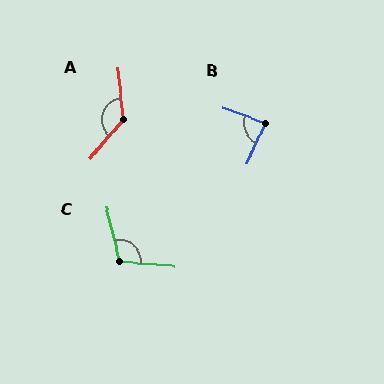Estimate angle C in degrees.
Approximately 108 degrees.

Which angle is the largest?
A, at approximately 135 degrees.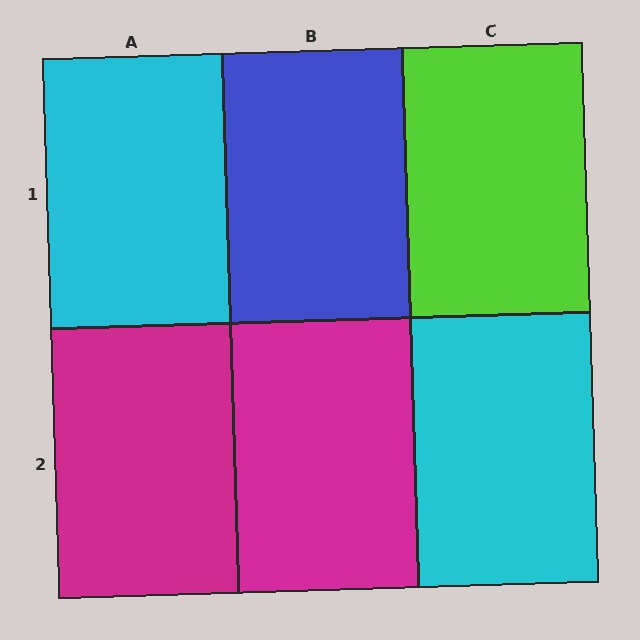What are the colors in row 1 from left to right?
Cyan, blue, lime.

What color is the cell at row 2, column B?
Magenta.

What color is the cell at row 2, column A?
Magenta.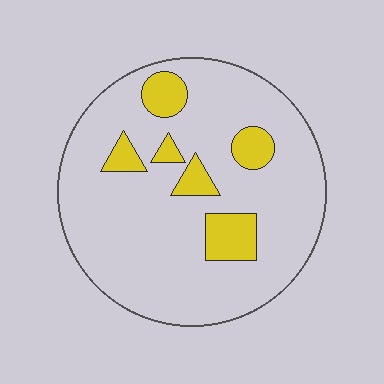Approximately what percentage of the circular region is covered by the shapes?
Approximately 15%.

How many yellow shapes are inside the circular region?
6.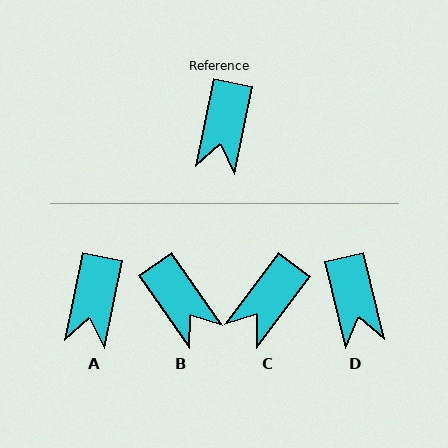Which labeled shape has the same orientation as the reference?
A.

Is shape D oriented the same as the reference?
No, it is off by about 25 degrees.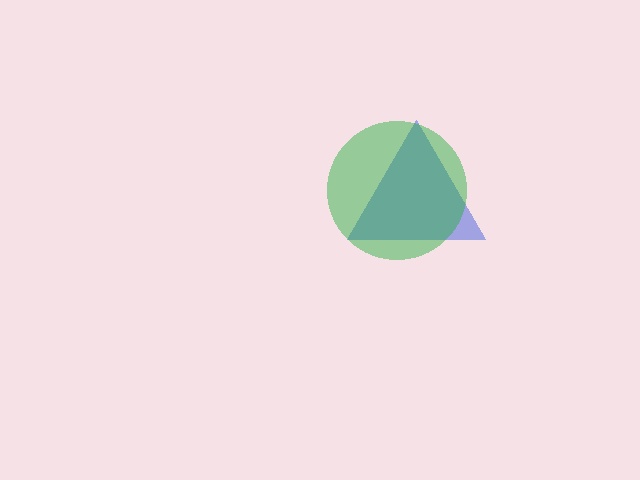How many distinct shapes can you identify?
There are 2 distinct shapes: a blue triangle, a green circle.